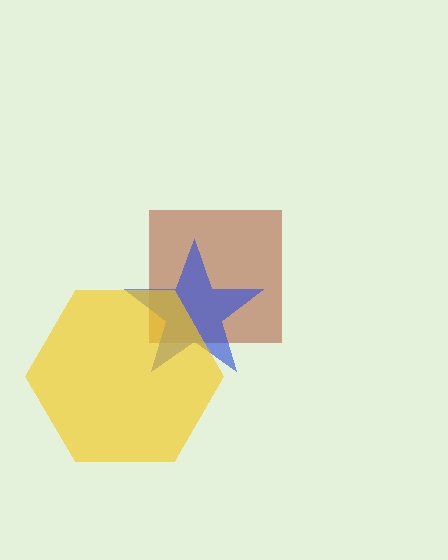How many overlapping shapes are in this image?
There are 3 overlapping shapes in the image.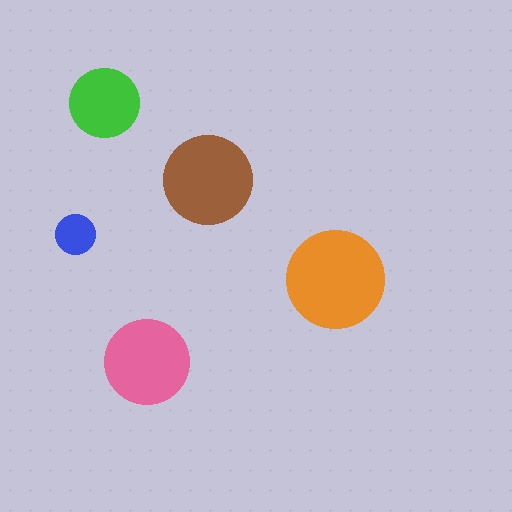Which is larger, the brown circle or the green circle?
The brown one.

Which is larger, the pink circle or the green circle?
The pink one.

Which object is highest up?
The green circle is topmost.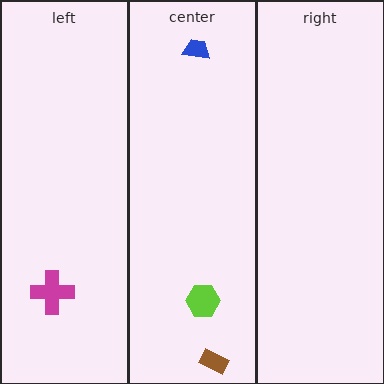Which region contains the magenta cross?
The left region.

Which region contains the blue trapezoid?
The center region.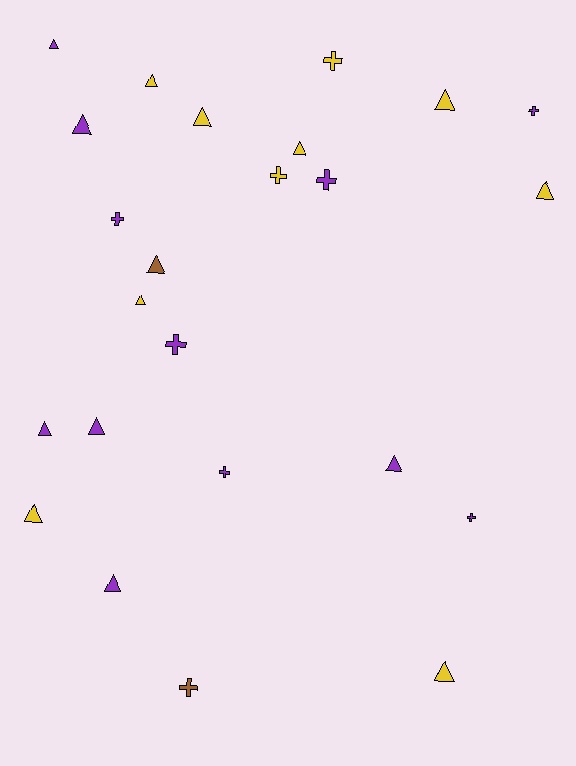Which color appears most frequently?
Purple, with 12 objects.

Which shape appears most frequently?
Triangle, with 15 objects.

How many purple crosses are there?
There are 6 purple crosses.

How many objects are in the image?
There are 24 objects.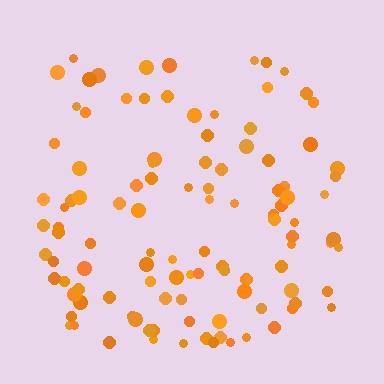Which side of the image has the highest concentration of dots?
The bottom.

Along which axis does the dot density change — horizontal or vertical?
Vertical.